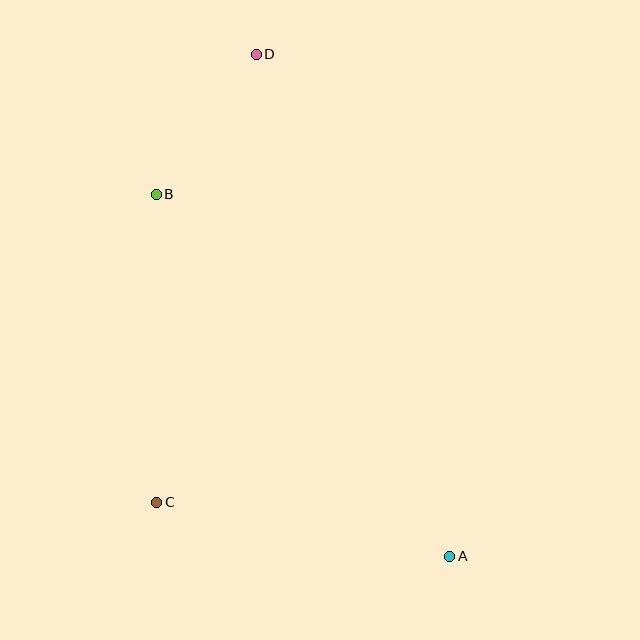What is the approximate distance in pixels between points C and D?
The distance between C and D is approximately 459 pixels.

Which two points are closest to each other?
Points B and D are closest to each other.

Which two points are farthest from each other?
Points A and D are farthest from each other.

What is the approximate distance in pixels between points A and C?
The distance between A and C is approximately 298 pixels.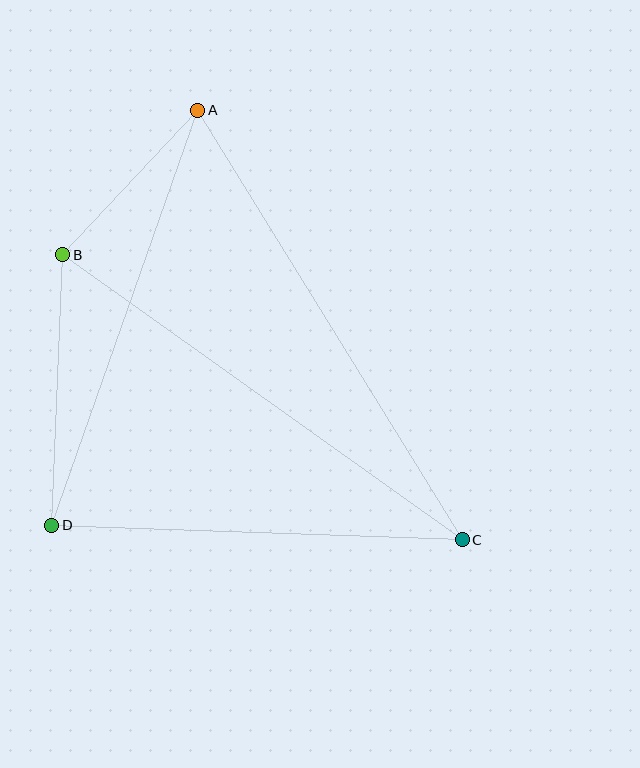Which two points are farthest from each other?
Points A and C are farthest from each other.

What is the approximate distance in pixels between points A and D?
The distance between A and D is approximately 440 pixels.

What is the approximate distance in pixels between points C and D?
The distance between C and D is approximately 411 pixels.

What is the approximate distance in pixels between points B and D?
The distance between B and D is approximately 271 pixels.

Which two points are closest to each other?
Points A and B are closest to each other.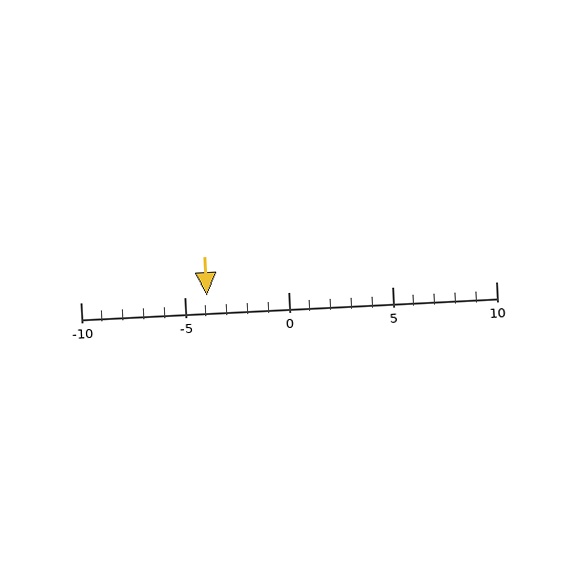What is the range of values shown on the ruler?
The ruler shows values from -10 to 10.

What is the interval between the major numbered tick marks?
The major tick marks are spaced 5 units apart.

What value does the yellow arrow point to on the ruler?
The yellow arrow points to approximately -4.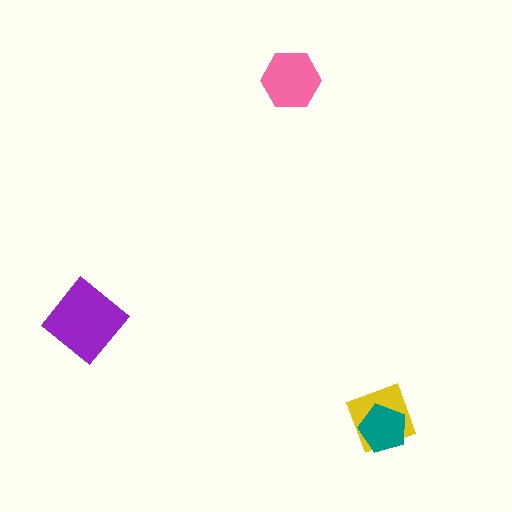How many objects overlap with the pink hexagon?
0 objects overlap with the pink hexagon.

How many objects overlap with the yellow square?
1 object overlaps with the yellow square.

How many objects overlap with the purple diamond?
0 objects overlap with the purple diamond.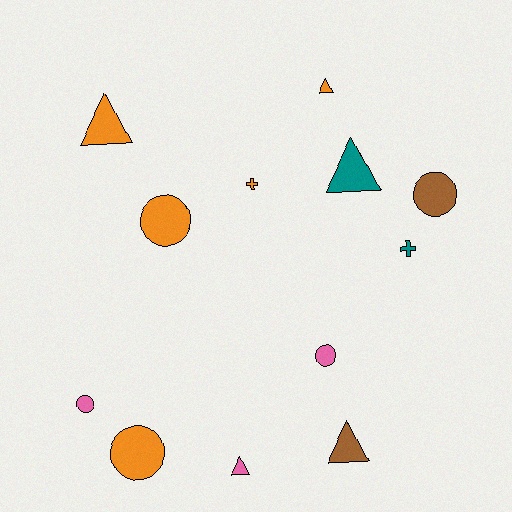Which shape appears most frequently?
Triangle, with 5 objects.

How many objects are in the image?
There are 12 objects.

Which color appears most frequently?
Orange, with 5 objects.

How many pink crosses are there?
There are no pink crosses.